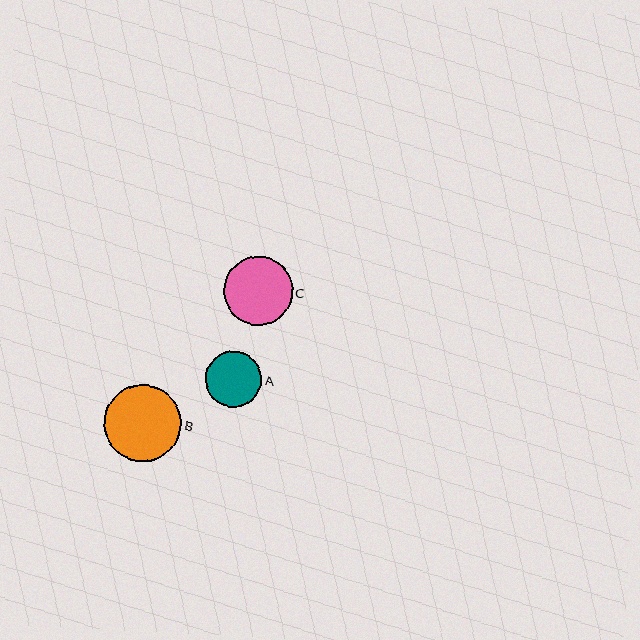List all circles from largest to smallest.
From largest to smallest: B, C, A.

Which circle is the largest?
Circle B is the largest with a size of approximately 77 pixels.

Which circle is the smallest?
Circle A is the smallest with a size of approximately 56 pixels.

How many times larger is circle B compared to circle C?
Circle B is approximately 1.1 times the size of circle C.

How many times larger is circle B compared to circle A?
Circle B is approximately 1.4 times the size of circle A.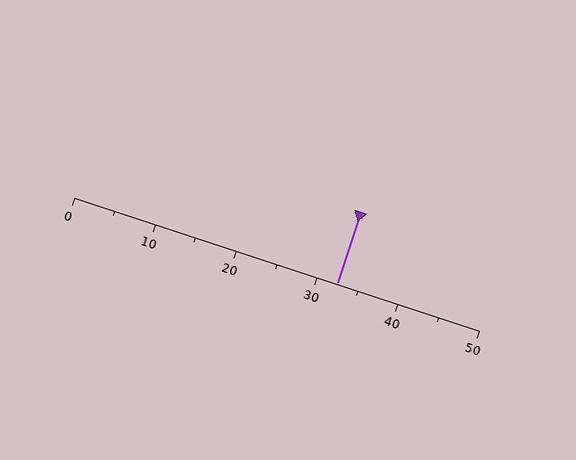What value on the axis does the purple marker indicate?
The marker indicates approximately 32.5.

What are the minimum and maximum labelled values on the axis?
The axis runs from 0 to 50.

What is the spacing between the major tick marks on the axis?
The major ticks are spaced 10 apart.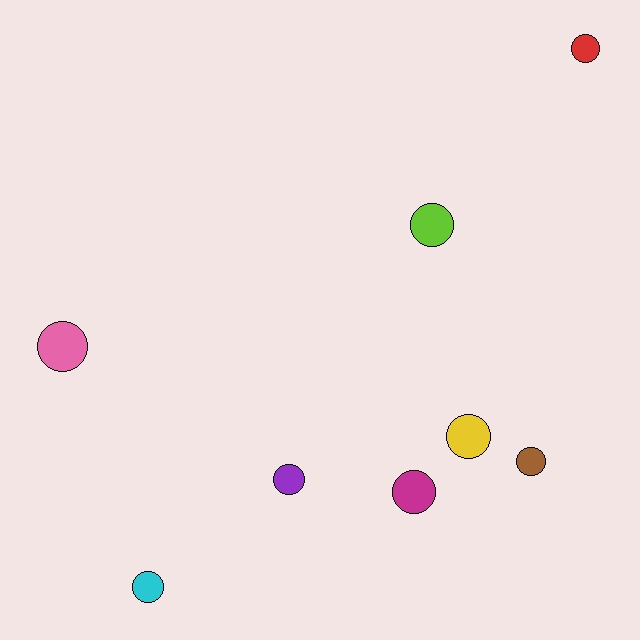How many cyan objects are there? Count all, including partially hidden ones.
There is 1 cyan object.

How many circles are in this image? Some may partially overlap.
There are 8 circles.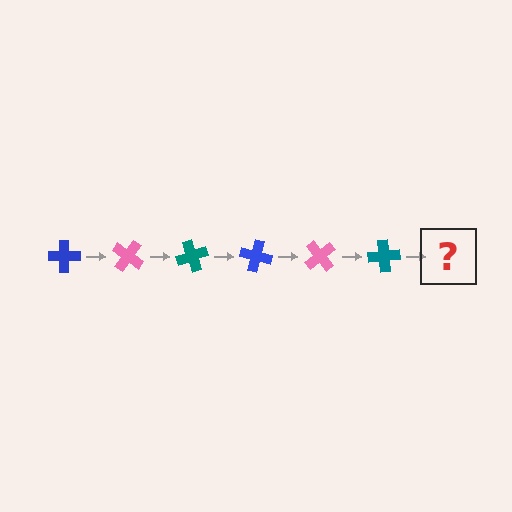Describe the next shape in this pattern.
It should be a blue cross, rotated 210 degrees from the start.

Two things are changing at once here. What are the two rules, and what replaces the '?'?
The two rules are that it rotates 35 degrees each step and the color cycles through blue, pink, and teal. The '?' should be a blue cross, rotated 210 degrees from the start.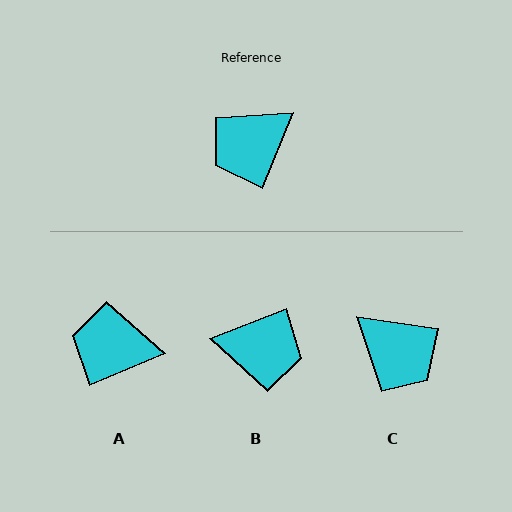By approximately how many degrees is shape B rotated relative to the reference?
Approximately 134 degrees counter-clockwise.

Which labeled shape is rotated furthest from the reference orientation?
B, about 134 degrees away.